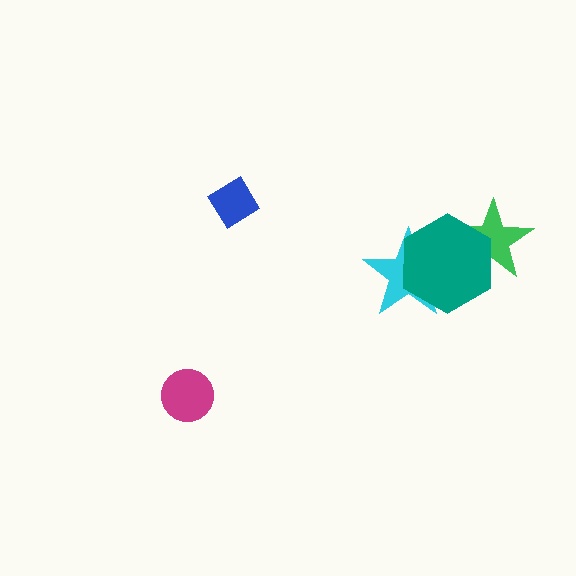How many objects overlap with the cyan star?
1 object overlaps with the cyan star.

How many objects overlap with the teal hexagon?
2 objects overlap with the teal hexagon.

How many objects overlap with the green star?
1 object overlaps with the green star.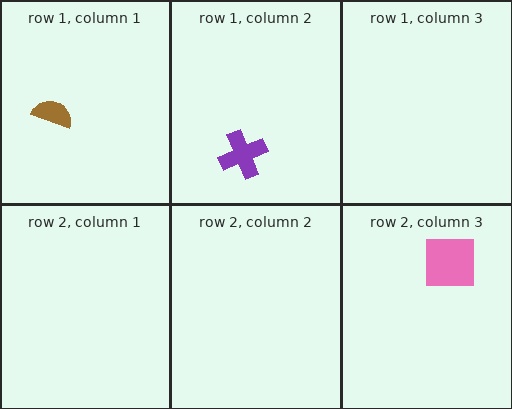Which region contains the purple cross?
The row 1, column 2 region.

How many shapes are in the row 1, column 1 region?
1.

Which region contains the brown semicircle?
The row 1, column 1 region.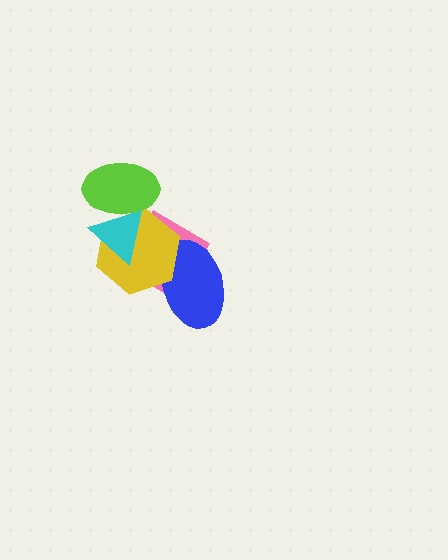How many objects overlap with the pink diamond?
3 objects overlap with the pink diamond.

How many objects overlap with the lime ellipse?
2 objects overlap with the lime ellipse.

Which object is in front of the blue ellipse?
The yellow hexagon is in front of the blue ellipse.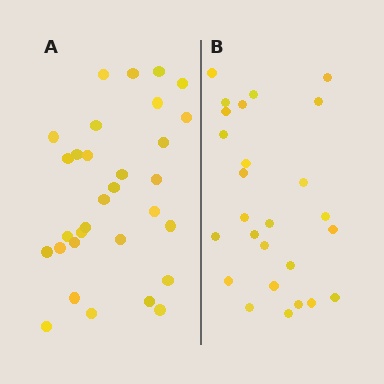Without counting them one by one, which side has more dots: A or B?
Region A (the left region) has more dots.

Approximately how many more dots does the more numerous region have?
Region A has about 5 more dots than region B.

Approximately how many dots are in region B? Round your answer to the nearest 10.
About 30 dots. (The exact count is 26, which rounds to 30.)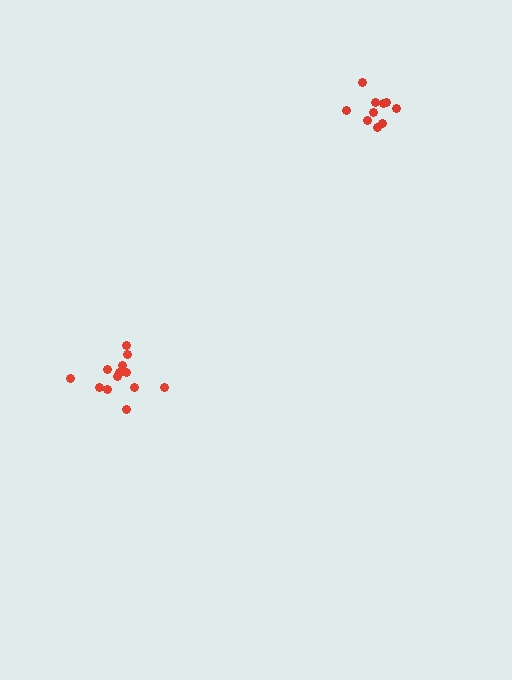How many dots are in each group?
Group 1: 10 dots, Group 2: 13 dots (23 total).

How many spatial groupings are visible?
There are 2 spatial groupings.